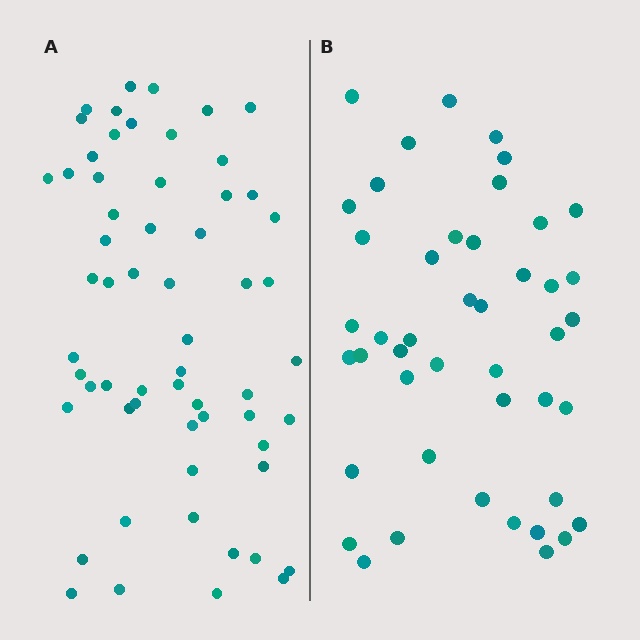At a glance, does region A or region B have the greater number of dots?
Region A (the left region) has more dots.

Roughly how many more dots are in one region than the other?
Region A has approximately 15 more dots than region B.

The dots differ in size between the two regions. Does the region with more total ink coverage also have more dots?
No. Region B has more total ink coverage because its dots are larger, but region A actually contains more individual dots. Total area can be misleading — the number of items is what matters here.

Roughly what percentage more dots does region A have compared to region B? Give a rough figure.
About 35% more.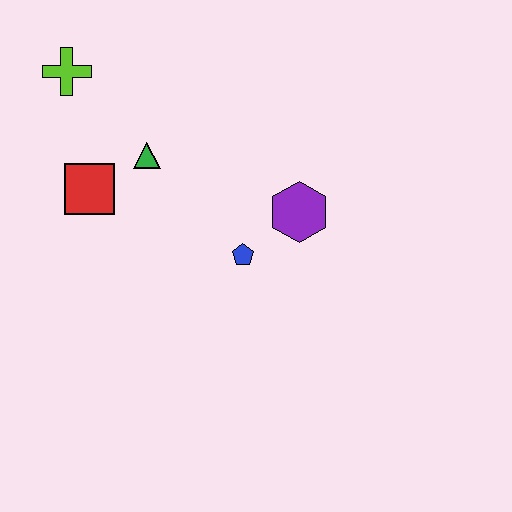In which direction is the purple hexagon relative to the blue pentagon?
The purple hexagon is to the right of the blue pentagon.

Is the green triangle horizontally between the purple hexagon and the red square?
Yes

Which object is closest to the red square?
The green triangle is closest to the red square.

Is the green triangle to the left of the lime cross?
No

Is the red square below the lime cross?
Yes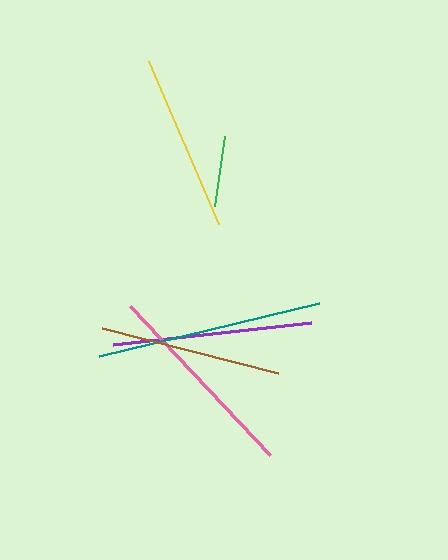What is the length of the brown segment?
The brown segment is approximately 182 pixels long.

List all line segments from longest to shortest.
From longest to shortest: teal, pink, purple, brown, yellow, green.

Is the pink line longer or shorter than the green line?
The pink line is longer than the green line.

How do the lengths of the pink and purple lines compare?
The pink and purple lines are approximately the same length.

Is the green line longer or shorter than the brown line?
The brown line is longer than the green line.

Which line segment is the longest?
The teal line is the longest at approximately 226 pixels.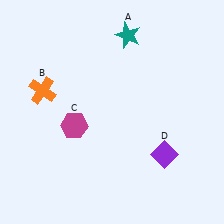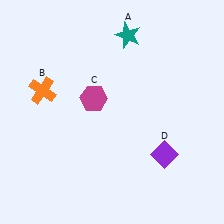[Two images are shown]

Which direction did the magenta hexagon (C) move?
The magenta hexagon (C) moved up.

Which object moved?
The magenta hexagon (C) moved up.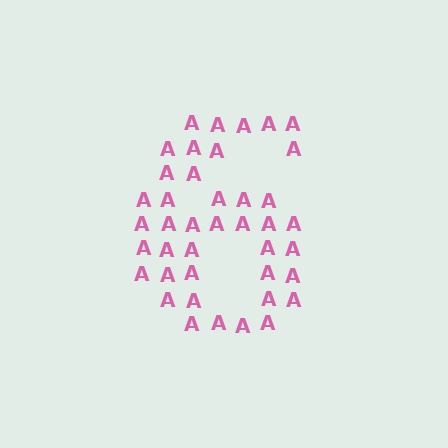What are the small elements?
The small elements are letter A's.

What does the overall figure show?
The overall figure shows the digit 6.